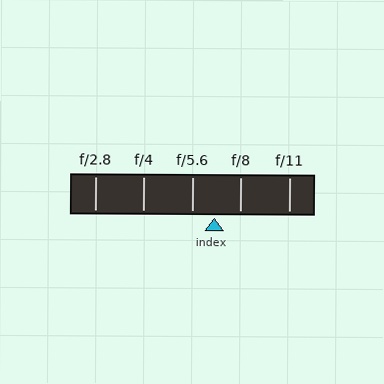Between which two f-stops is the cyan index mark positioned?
The index mark is between f/5.6 and f/8.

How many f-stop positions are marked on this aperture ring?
There are 5 f-stop positions marked.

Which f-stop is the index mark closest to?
The index mark is closest to f/5.6.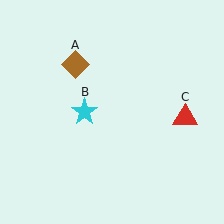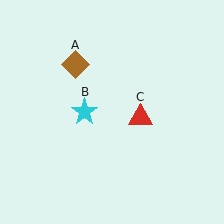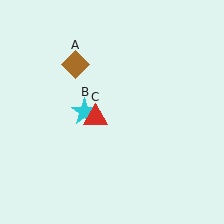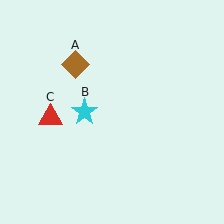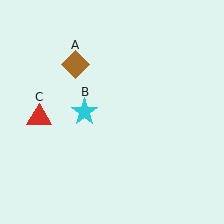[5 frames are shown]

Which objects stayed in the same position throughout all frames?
Brown diamond (object A) and cyan star (object B) remained stationary.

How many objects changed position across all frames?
1 object changed position: red triangle (object C).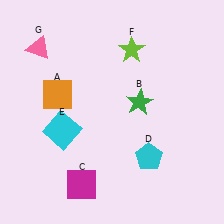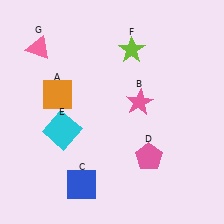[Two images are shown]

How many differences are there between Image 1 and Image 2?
There are 3 differences between the two images.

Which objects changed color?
B changed from green to pink. C changed from magenta to blue. D changed from cyan to pink.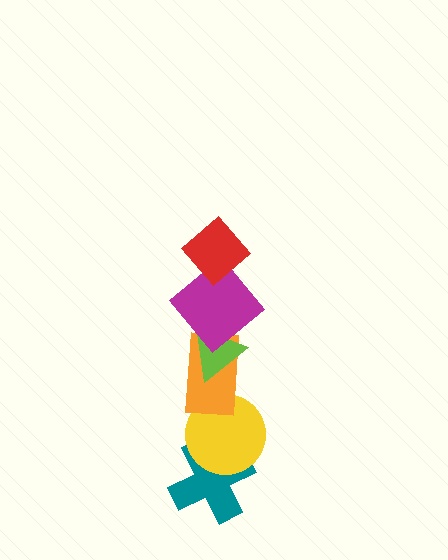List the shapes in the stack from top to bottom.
From top to bottom: the red diamond, the magenta diamond, the lime triangle, the orange rectangle, the yellow circle, the teal cross.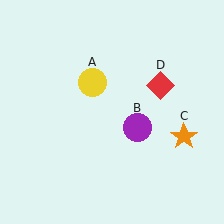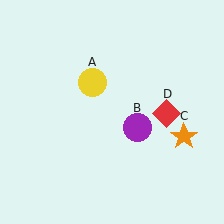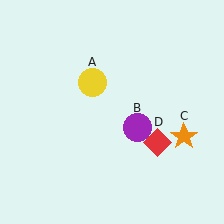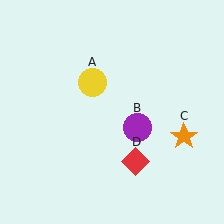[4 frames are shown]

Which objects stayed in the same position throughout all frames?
Yellow circle (object A) and purple circle (object B) and orange star (object C) remained stationary.